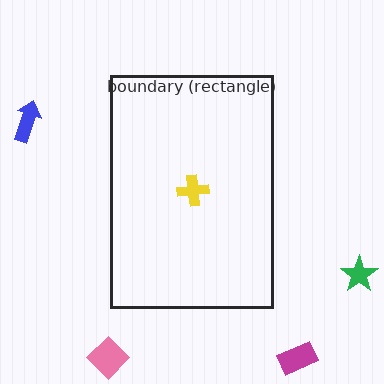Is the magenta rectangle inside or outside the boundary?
Outside.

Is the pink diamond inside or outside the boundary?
Outside.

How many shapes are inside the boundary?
1 inside, 4 outside.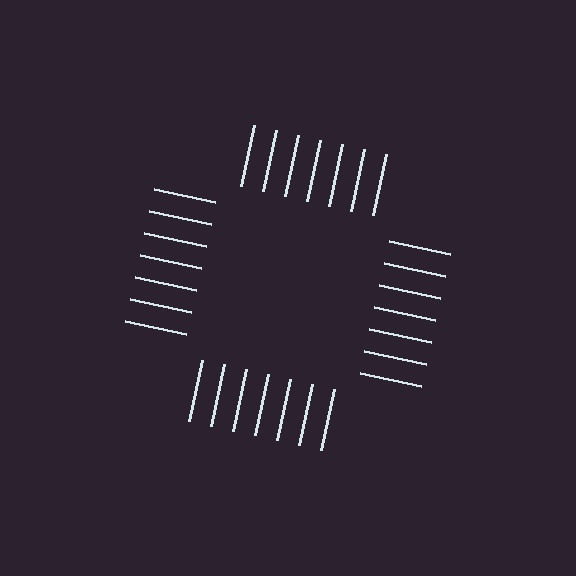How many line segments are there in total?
28 — 7 along each of the 4 edges.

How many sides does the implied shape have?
4 sides — the line-ends trace a square.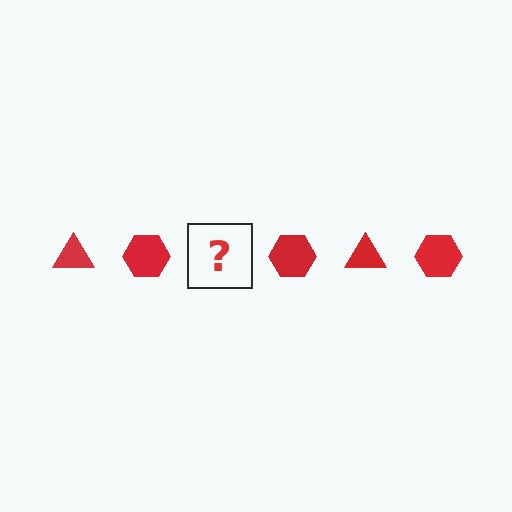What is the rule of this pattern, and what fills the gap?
The rule is that the pattern cycles through triangle, hexagon shapes in red. The gap should be filled with a red triangle.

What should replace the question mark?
The question mark should be replaced with a red triangle.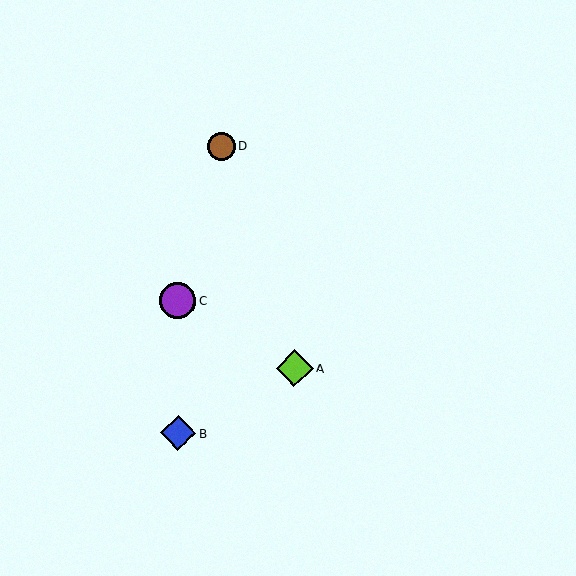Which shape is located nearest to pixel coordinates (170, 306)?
The purple circle (labeled C) at (177, 301) is nearest to that location.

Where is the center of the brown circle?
The center of the brown circle is at (222, 146).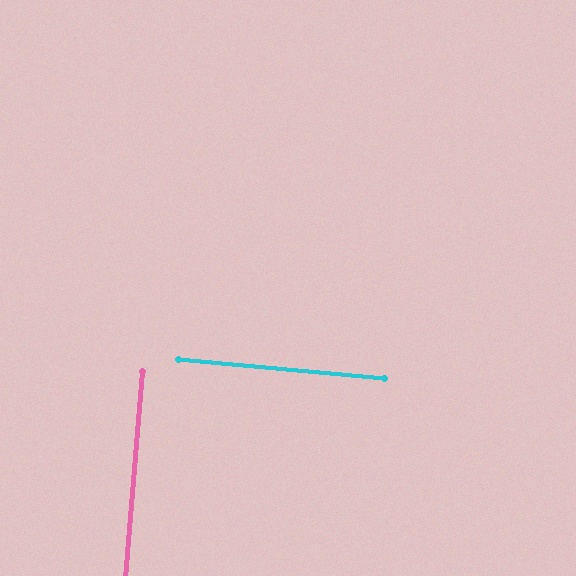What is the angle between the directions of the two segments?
Approximately 89 degrees.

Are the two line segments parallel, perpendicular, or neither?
Perpendicular — they meet at approximately 89°.